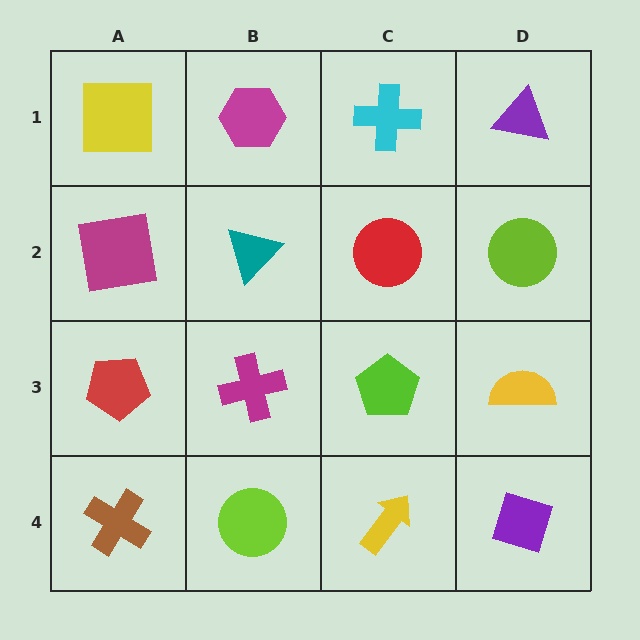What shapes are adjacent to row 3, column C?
A red circle (row 2, column C), a yellow arrow (row 4, column C), a magenta cross (row 3, column B), a yellow semicircle (row 3, column D).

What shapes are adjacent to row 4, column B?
A magenta cross (row 3, column B), a brown cross (row 4, column A), a yellow arrow (row 4, column C).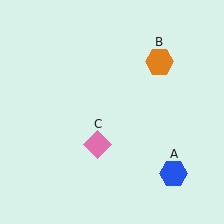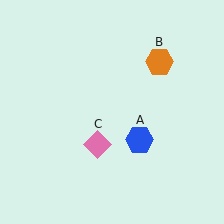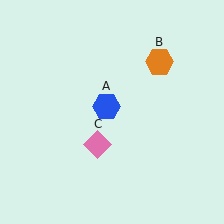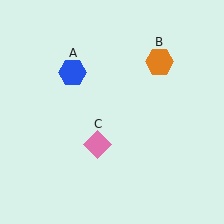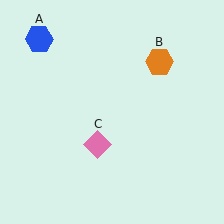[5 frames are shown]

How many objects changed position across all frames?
1 object changed position: blue hexagon (object A).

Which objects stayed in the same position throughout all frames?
Orange hexagon (object B) and pink diamond (object C) remained stationary.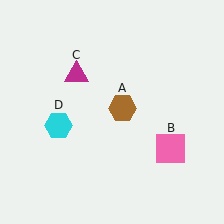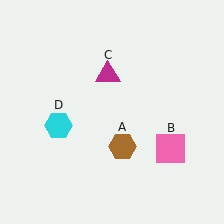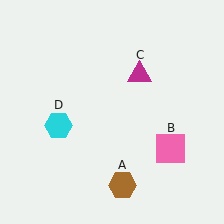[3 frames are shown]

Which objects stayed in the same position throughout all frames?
Pink square (object B) and cyan hexagon (object D) remained stationary.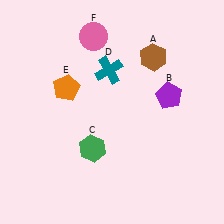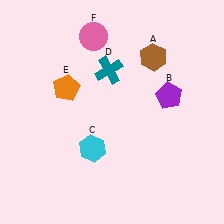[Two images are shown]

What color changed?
The hexagon (C) changed from green in Image 1 to cyan in Image 2.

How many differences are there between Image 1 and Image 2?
There is 1 difference between the two images.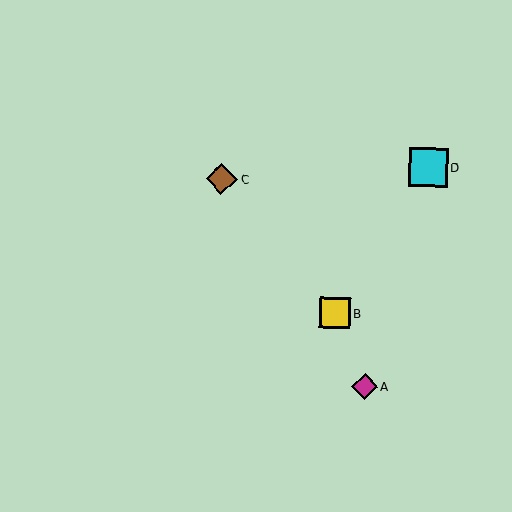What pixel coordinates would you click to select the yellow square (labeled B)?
Click at (335, 313) to select the yellow square B.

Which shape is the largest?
The cyan square (labeled D) is the largest.